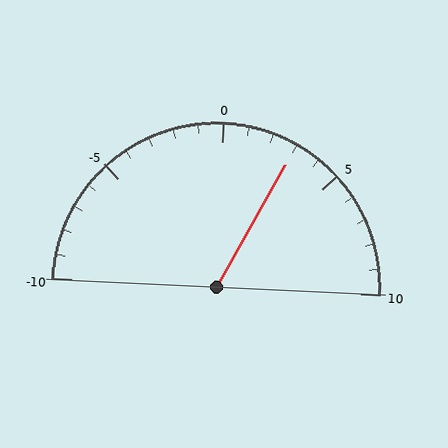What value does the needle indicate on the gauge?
The needle indicates approximately 3.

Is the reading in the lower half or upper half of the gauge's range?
The reading is in the upper half of the range (-10 to 10).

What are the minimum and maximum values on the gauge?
The gauge ranges from -10 to 10.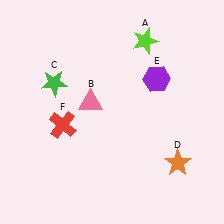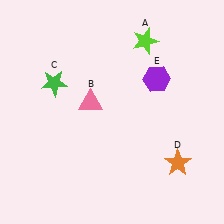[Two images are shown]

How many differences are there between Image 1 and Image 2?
There is 1 difference between the two images.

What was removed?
The red cross (F) was removed in Image 2.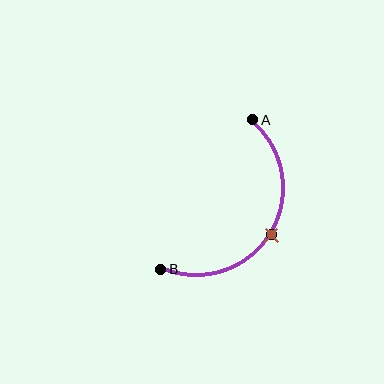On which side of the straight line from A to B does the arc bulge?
The arc bulges to the right of the straight line connecting A and B.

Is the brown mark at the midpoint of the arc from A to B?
Yes. The brown mark lies on the arc at equal arc-length from both A and B — it is the arc midpoint.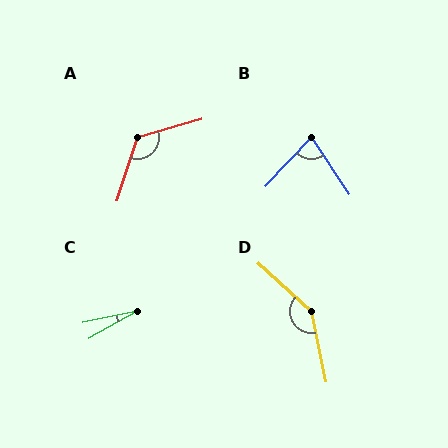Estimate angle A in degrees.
Approximately 124 degrees.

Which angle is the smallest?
C, at approximately 17 degrees.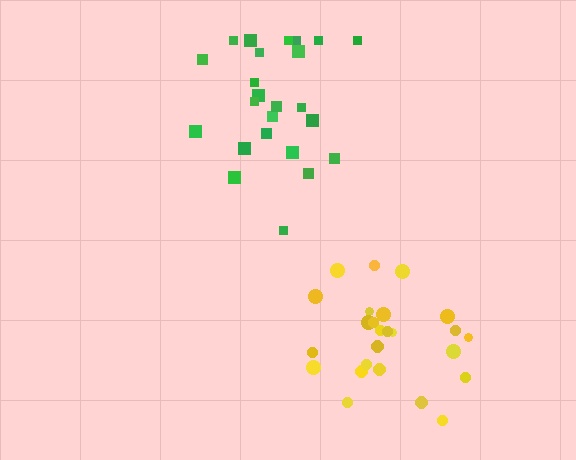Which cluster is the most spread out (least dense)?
Green.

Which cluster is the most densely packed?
Yellow.